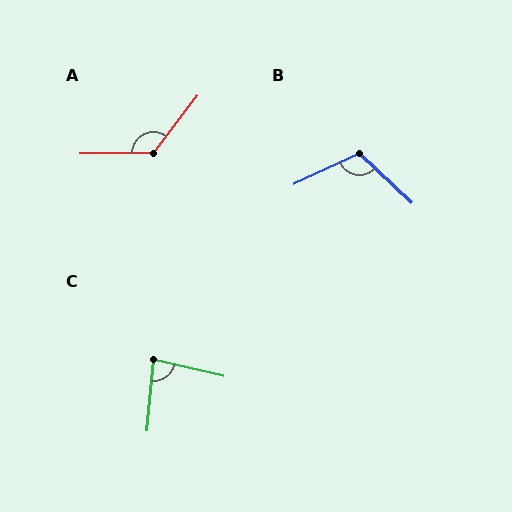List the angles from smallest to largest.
C (82°), B (112°), A (127°).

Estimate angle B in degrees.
Approximately 112 degrees.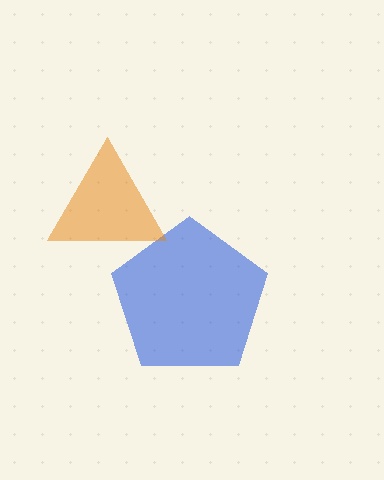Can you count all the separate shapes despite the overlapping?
Yes, there are 2 separate shapes.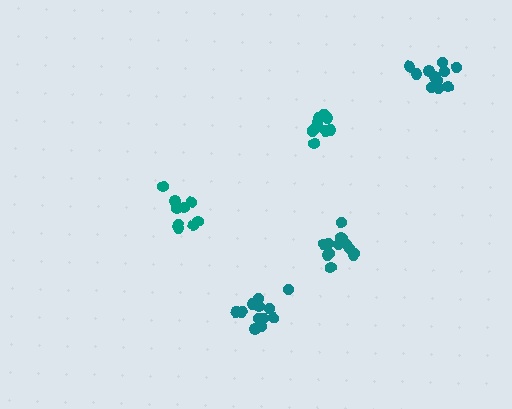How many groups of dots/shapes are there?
There are 5 groups.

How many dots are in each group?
Group 1: 13 dots, Group 2: 11 dots, Group 3: 10 dots, Group 4: 11 dots, Group 5: 13 dots (58 total).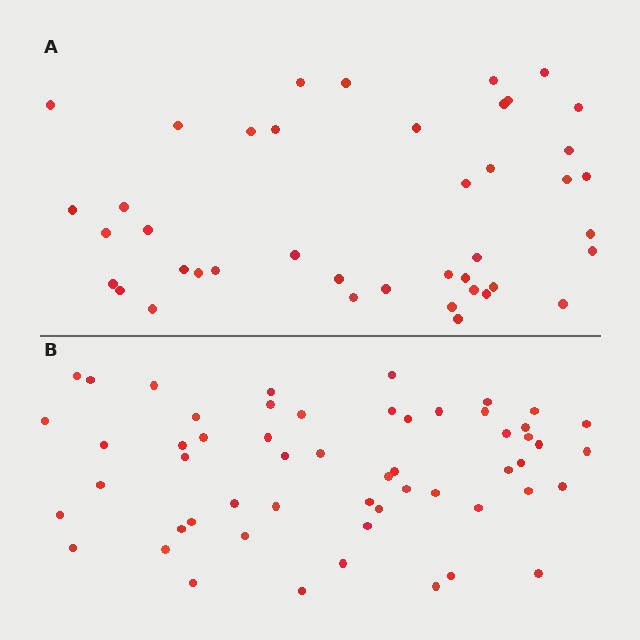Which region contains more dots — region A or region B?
Region B (the bottom region) has more dots.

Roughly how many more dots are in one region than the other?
Region B has approximately 15 more dots than region A.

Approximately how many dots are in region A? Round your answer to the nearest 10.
About 40 dots. (The exact count is 42, which rounds to 40.)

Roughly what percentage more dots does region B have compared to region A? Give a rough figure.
About 30% more.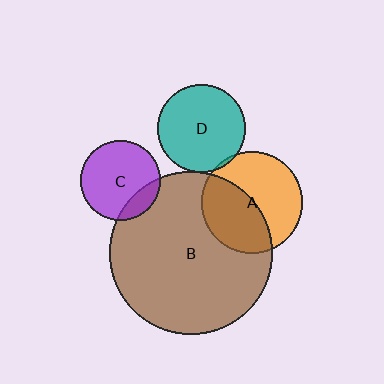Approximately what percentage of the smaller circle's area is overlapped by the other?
Approximately 45%.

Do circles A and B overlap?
Yes.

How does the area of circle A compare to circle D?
Approximately 1.3 times.